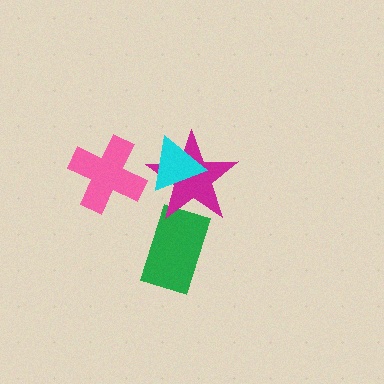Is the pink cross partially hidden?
No, no other shape covers it.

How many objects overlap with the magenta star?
2 objects overlap with the magenta star.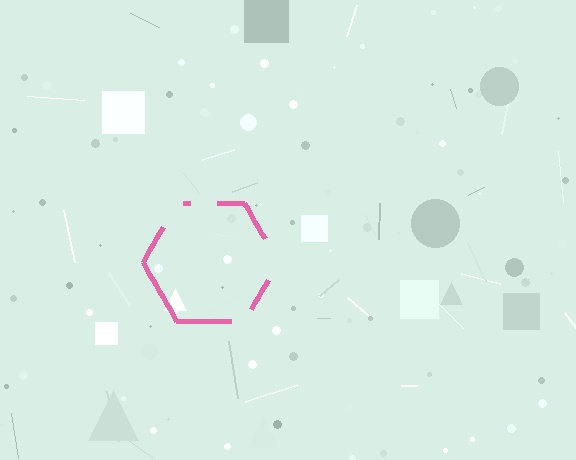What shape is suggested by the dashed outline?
The dashed outline suggests a hexagon.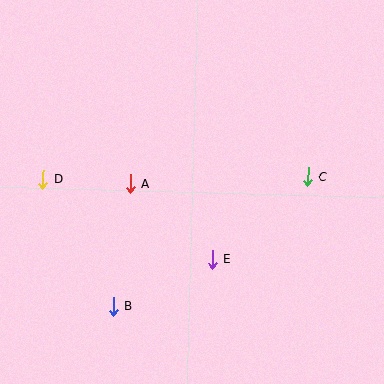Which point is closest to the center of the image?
Point A at (130, 184) is closest to the center.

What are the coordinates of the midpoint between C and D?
The midpoint between C and D is at (175, 178).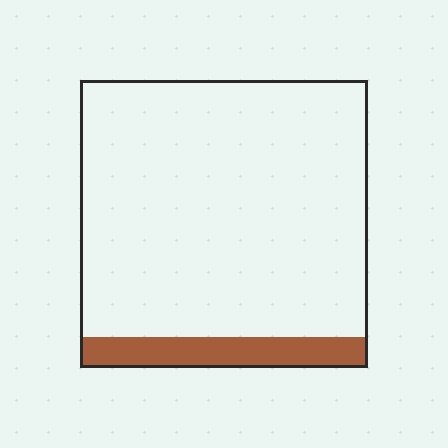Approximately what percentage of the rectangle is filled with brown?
Approximately 10%.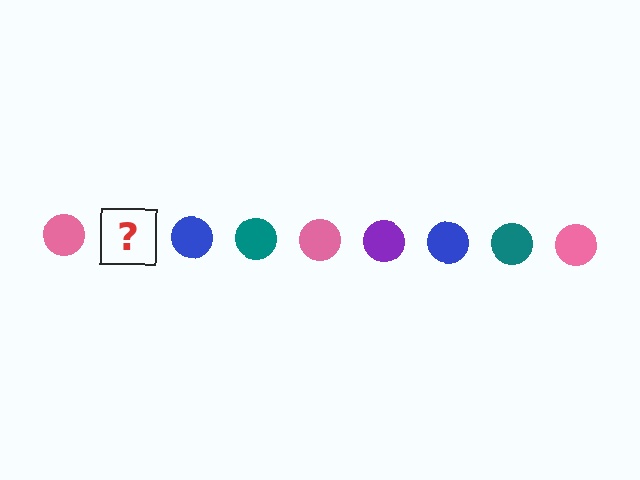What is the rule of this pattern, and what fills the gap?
The rule is that the pattern cycles through pink, purple, blue, teal circles. The gap should be filled with a purple circle.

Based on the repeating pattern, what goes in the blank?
The blank should be a purple circle.